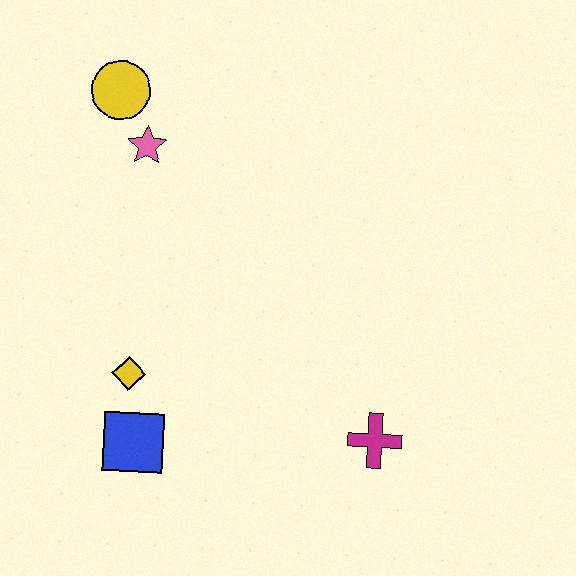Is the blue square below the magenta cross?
Yes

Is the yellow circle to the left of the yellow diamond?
Yes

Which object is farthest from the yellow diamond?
The yellow circle is farthest from the yellow diamond.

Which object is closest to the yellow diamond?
The blue square is closest to the yellow diamond.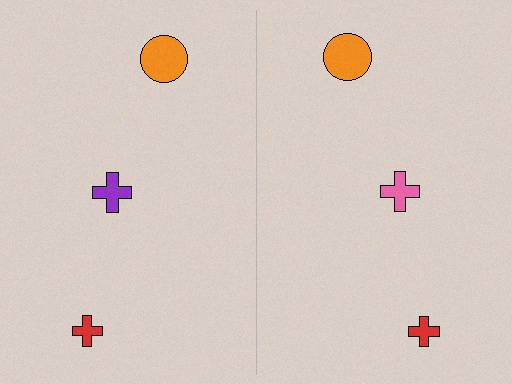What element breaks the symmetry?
The pink cross on the right side breaks the symmetry — its mirror counterpart is purple.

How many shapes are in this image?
There are 6 shapes in this image.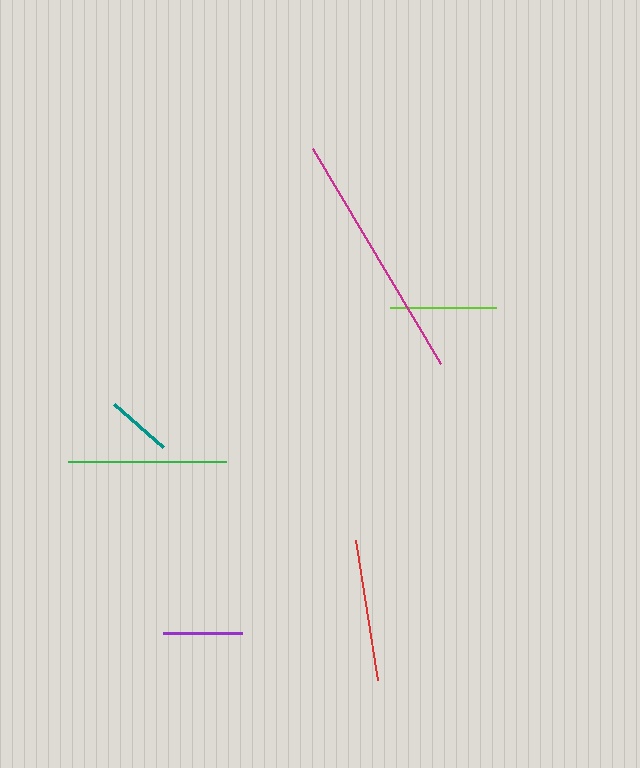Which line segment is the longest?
The magenta line is the longest at approximately 251 pixels.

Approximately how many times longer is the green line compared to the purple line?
The green line is approximately 2.0 times the length of the purple line.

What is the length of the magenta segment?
The magenta segment is approximately 251 pixels long.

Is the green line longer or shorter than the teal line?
The green line is longer than the teal line.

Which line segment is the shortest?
The teal line is the shortest at approximately 65 pixels.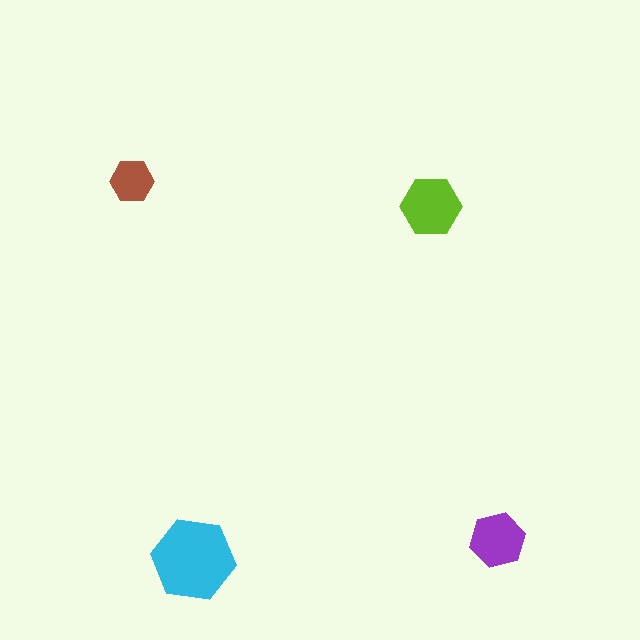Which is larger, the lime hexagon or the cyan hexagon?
The cyan one.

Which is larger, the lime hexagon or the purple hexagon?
The lime one.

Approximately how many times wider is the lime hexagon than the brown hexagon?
About 1.5 times wider.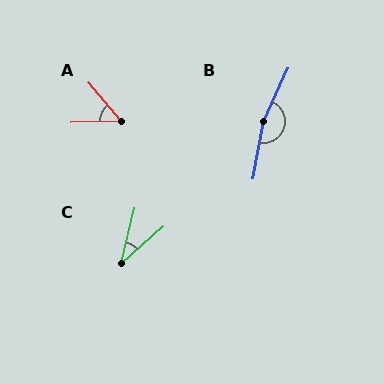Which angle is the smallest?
C, at approximately 36 degrees.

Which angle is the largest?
B, at approximately 166 degrees.